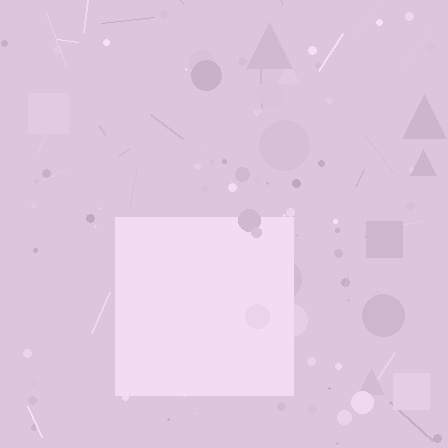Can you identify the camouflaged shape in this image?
The camouflaged shape is a square.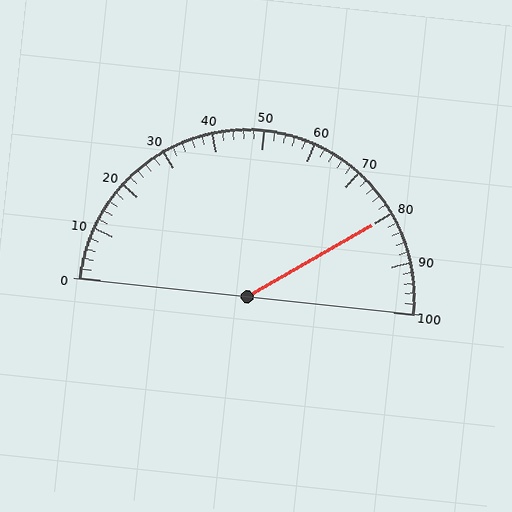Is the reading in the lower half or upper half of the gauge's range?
The reading is in the upper half of the range (0 to 100).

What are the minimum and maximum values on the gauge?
The gauge ranges from 0 to 100.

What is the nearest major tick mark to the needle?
The nearest major tick mark is 80.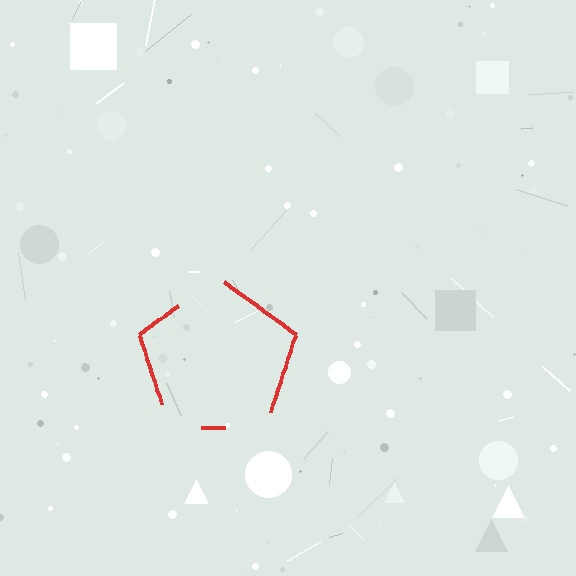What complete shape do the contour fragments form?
The contour fragments form a pentagon.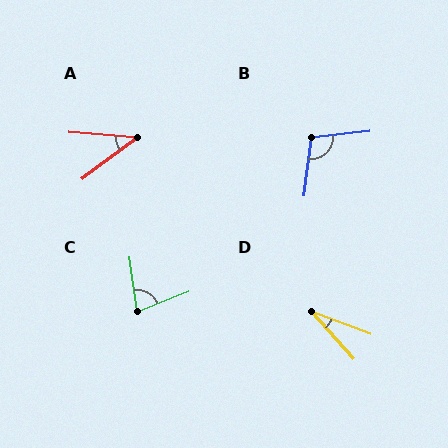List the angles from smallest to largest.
D (27°), A (41°), C (75°), B (103°).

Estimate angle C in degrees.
Approximately 75 degrees.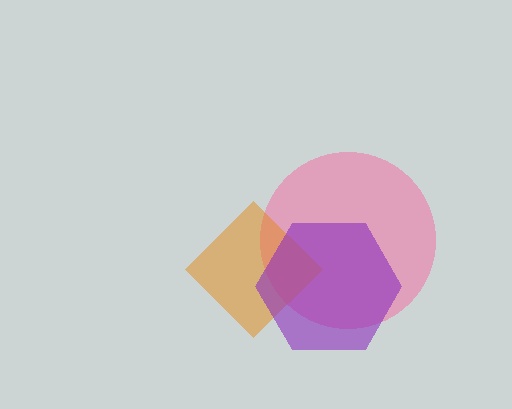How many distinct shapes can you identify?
There are 3 distinct shapes: a pink circle, an orange diamond, a purple hexagon.